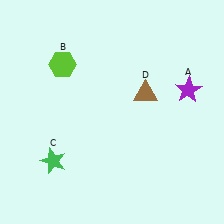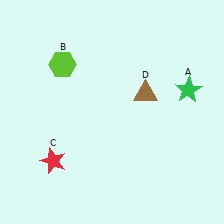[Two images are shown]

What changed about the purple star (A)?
In Image 1, A is purple. In Image 2, it changed to green.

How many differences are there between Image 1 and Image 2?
There are 2 differences between the two images.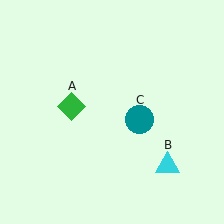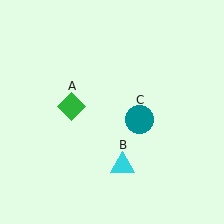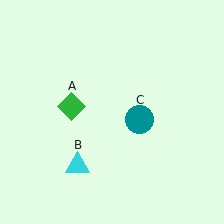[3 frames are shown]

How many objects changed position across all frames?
1 object changed position: cyan triangle (object B).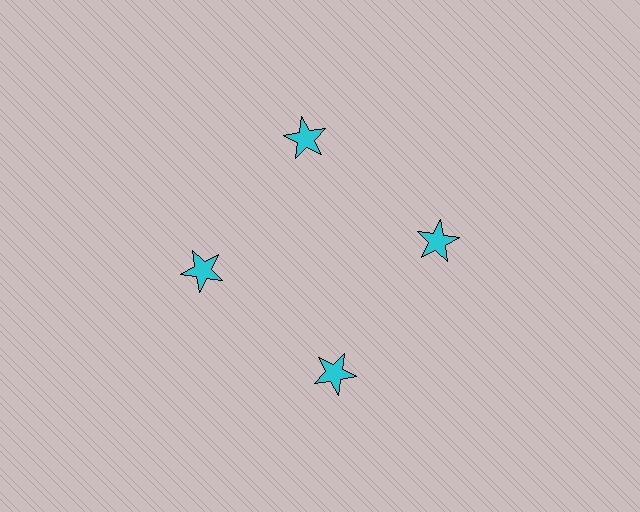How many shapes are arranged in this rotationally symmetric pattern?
There are 4 shapes, arranged in 4 groups of 1.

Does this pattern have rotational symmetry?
Yes, this pattern has 4-fold rotational symmetry. It looks the same after rotating 90 degrees around the center.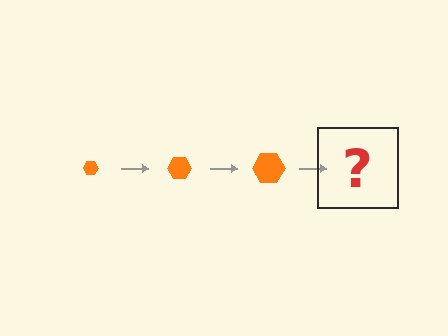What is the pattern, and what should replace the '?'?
The pattern is that the hexagon gets progressively larger each step. The '?' should be an orange hexagon, larger than the previous one.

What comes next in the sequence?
The next element should be an orange hexagon, larger than the previous one.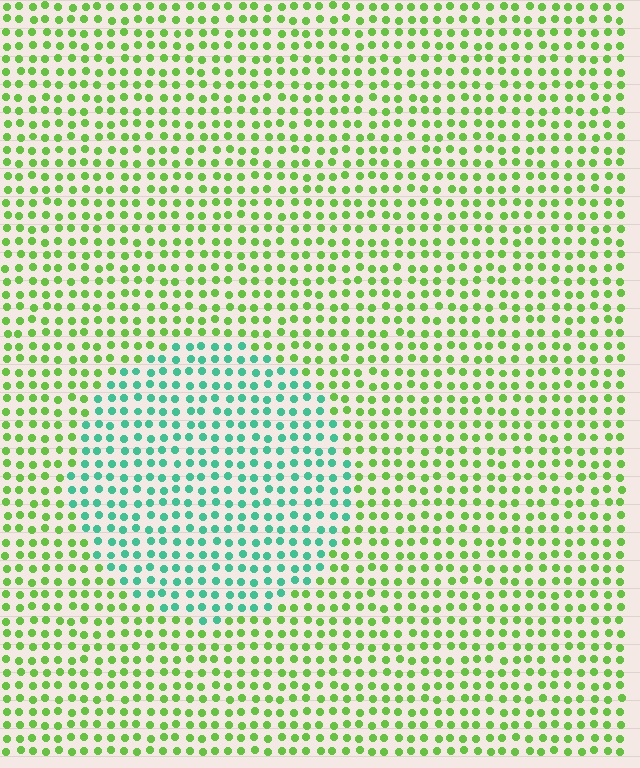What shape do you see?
I see a circle.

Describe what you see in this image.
The image is filled with small lime elements in a uniform arrangement. A circle-shaped region is visible where the elements are tinted to a slightly different hue, forming a subtle color boundary.